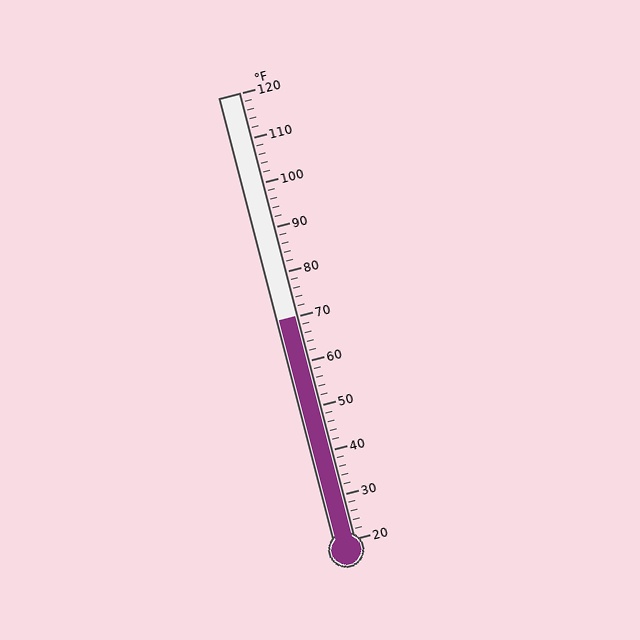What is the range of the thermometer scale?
The thermometer scale ranges from 20°F to 120°F.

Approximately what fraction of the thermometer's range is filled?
The thermometer is filled to approximately 50% of its range.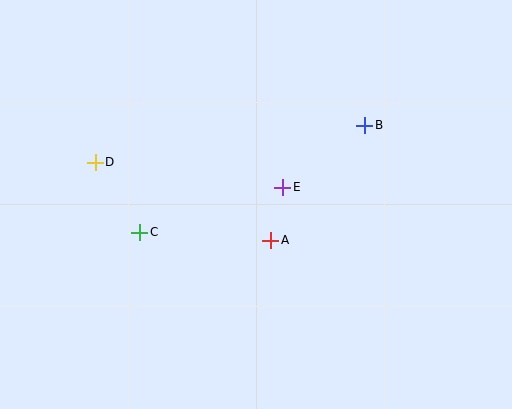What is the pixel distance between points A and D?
The distance between A and D is 192 pixels.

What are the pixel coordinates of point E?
Point E is at (283, 187).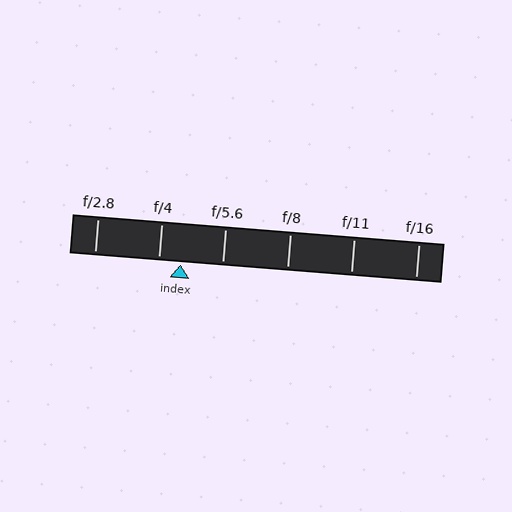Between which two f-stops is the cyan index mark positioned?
The index mark is between f/4 and f/5.6.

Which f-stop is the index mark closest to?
The index mark is closest to f/4.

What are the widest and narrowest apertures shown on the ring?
The widest aperture shown is f/2.8 and the narrowest is f/16.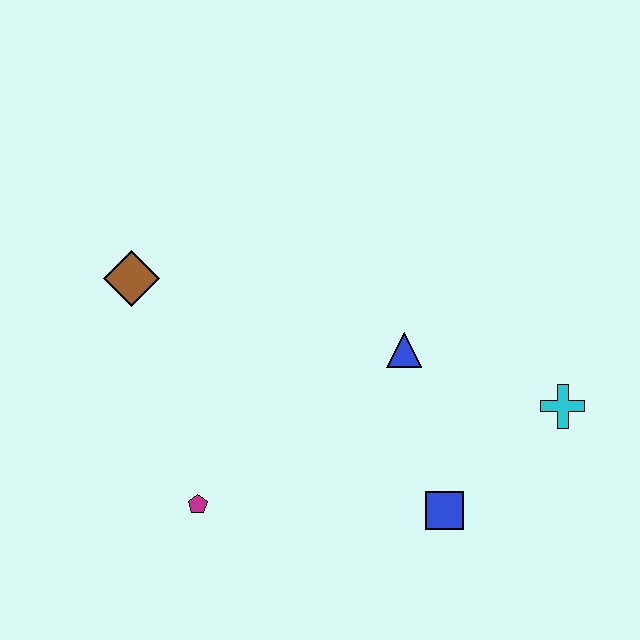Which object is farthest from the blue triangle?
The brown diamond is farthest from the blue triangle.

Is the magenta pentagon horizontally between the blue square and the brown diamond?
Yes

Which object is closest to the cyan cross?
The blue square is closest to the cyan cross.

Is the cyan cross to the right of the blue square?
Yes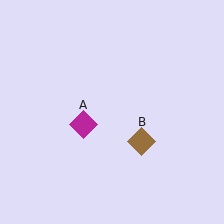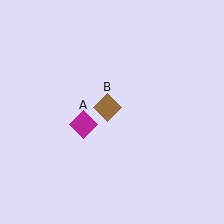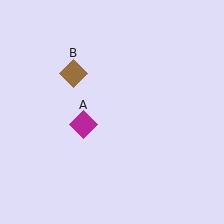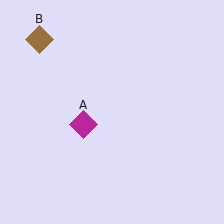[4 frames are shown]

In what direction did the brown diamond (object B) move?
The brown diamond (object B) moved up and to the left.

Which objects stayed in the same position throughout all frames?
Magenta diamond (object A) remained stationary.